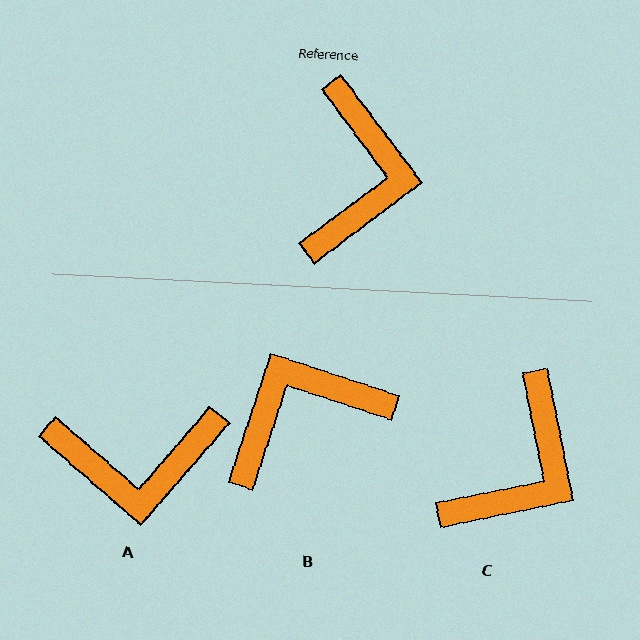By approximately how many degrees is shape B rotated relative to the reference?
Approximately 125 degrees counter-clockwise.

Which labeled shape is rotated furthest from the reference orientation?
B, about 125 degrees away.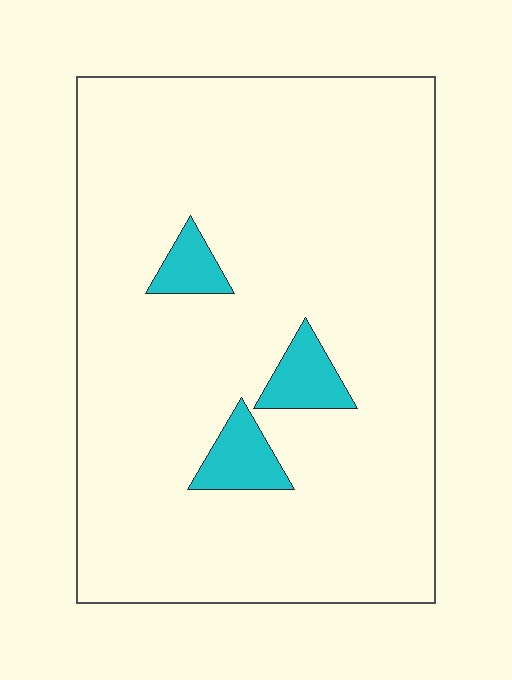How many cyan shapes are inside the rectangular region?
3.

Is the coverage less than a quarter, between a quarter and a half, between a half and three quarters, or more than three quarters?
Less than a quarter.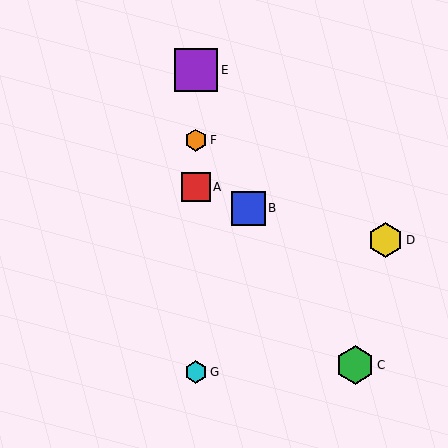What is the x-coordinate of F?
Object F is at x≈196.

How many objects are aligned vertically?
4 objects (A, E, F, G) are aligned vertically.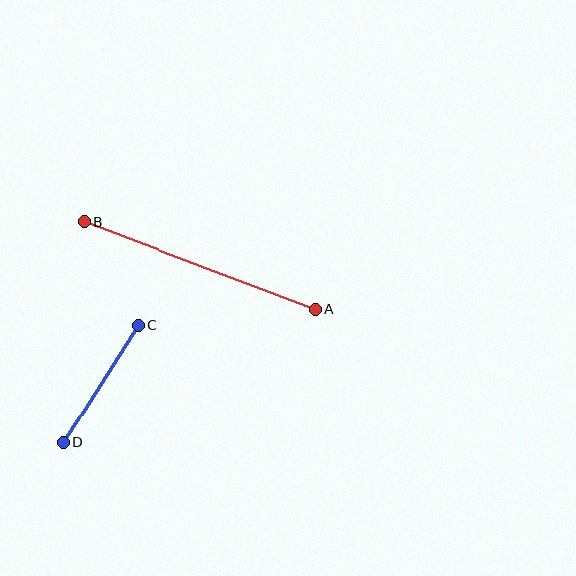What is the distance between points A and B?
The distance is approximately 247 pixels.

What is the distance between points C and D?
The distance is approximately 139 pixels.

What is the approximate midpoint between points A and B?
The midpoint is at approximately (200, 266) pixels.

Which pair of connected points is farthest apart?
Points A and B are farthest apart.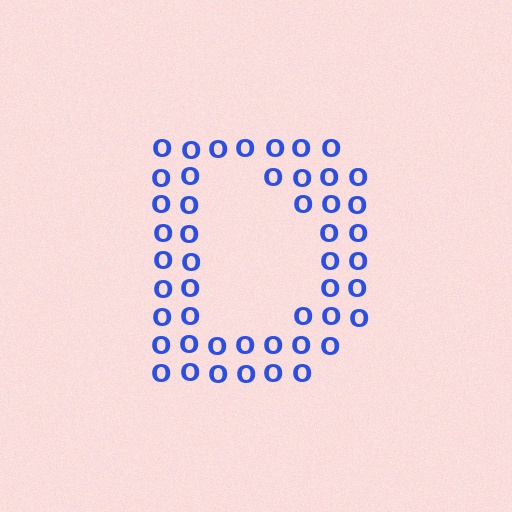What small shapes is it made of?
It is made of small letter O's.